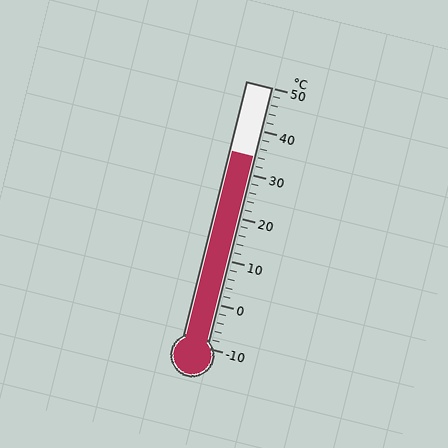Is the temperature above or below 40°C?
The temperature is below 40°C.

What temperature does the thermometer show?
The thermometer shows approximately 34°C.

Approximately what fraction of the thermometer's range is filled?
The thermometer is filled to approximately 75% of its range.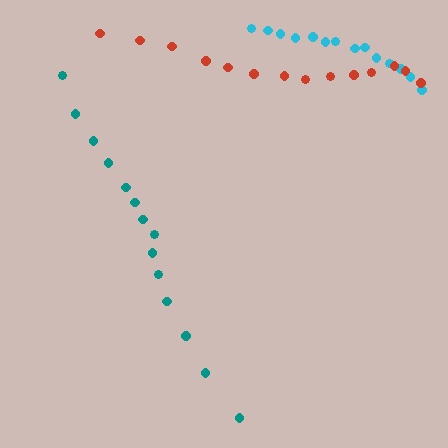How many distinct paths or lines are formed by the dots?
There are 3 distinct paths.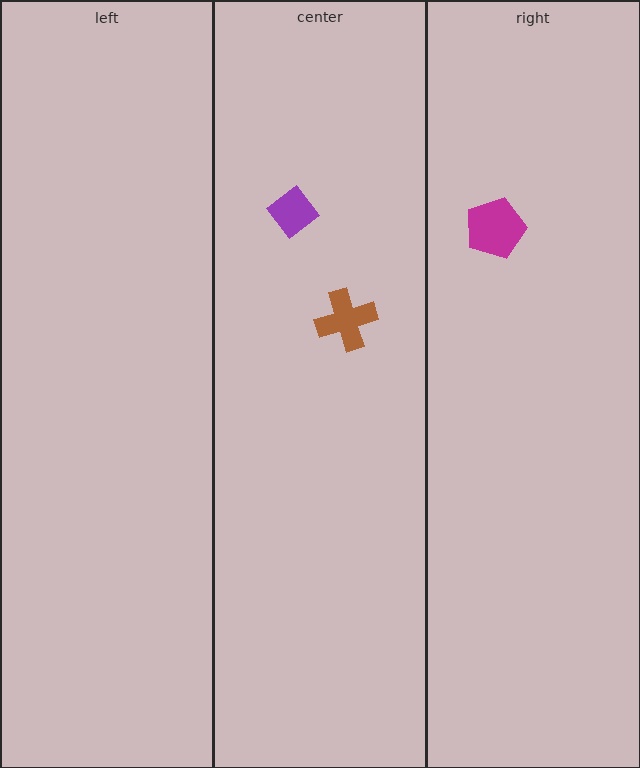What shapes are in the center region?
The brown cross, the purple diamond.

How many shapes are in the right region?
1.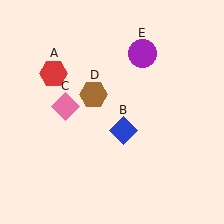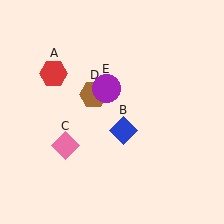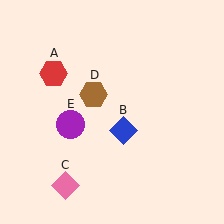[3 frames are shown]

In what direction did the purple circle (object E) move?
The purple circle (object E) moved down and to the left.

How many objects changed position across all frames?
2 objects changed position: pink diamond (object C), purple circle (object E).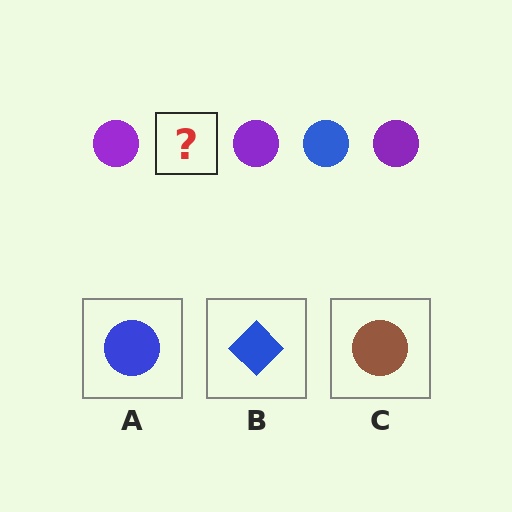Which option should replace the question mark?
Option A.